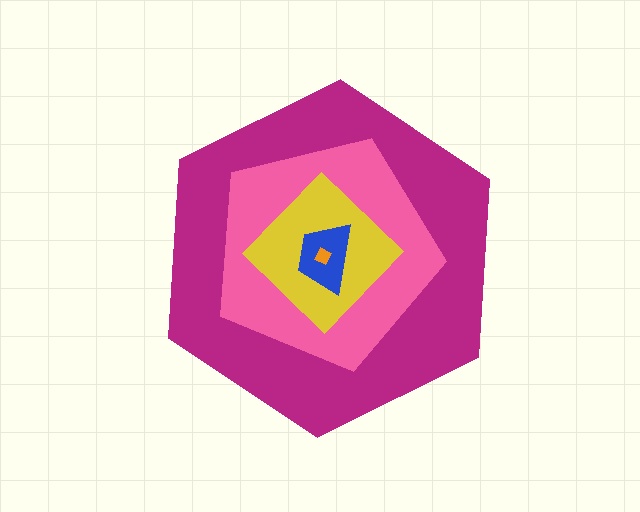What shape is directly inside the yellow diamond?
The blue trapezoid.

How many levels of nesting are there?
5.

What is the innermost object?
The orange diamond.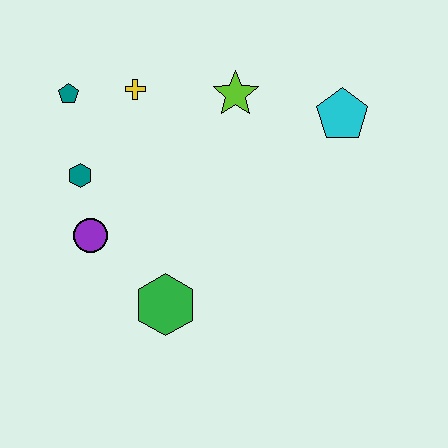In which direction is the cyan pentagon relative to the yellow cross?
The cyan pentagon is to the right of the yellow cross.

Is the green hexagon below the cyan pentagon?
Yes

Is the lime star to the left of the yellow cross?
No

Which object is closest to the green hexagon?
The purple circle is closest to the green hexagon.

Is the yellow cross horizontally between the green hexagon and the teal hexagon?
Yes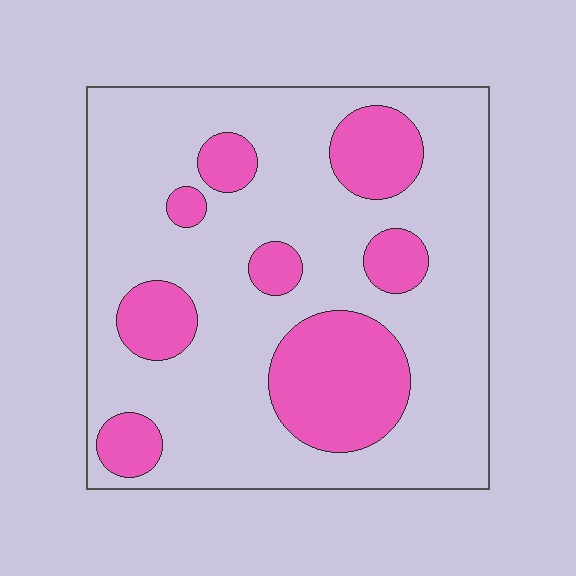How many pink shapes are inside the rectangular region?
8.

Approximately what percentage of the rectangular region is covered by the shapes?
Approximately 25%.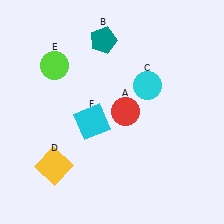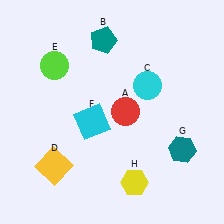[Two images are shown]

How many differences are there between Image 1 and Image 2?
There are 2 differences between the two images.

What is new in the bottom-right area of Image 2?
A yellow hexagon (H) was added in the bottom-right area of Image 2.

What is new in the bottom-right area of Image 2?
A teal hexagon (G) was added in the bottom-right area of Image 2.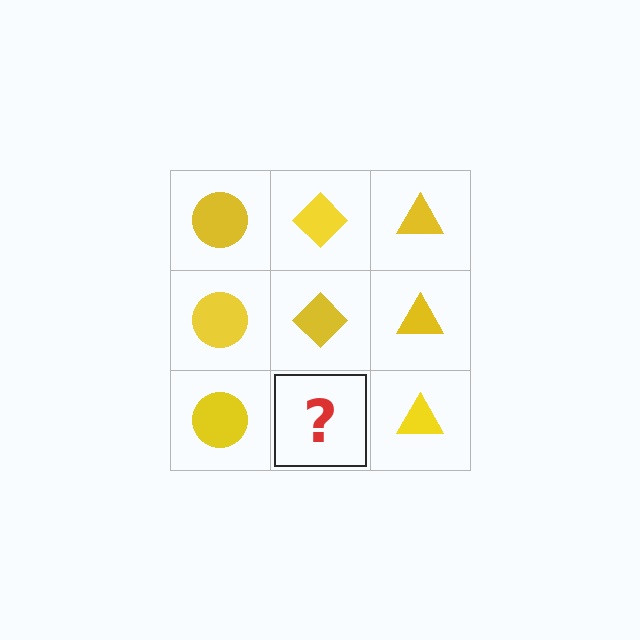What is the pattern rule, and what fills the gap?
The rule is that each column has a consistent shape. The gap should be filled with a yellow diamond.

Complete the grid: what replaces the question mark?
The question mark should be replaced with a yellow diamond.